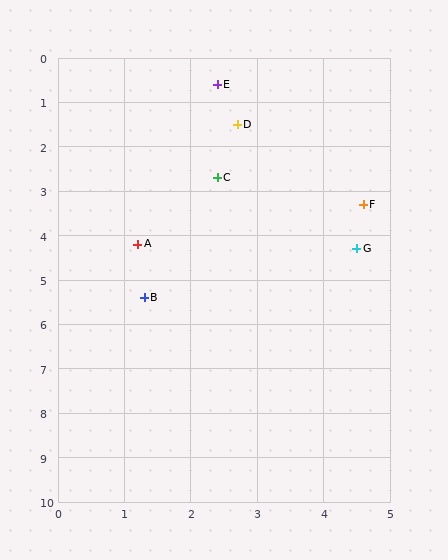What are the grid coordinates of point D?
Point D is at approximately (2.7, 1.5).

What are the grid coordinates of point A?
Point A is at approximately (1.2, 4.2).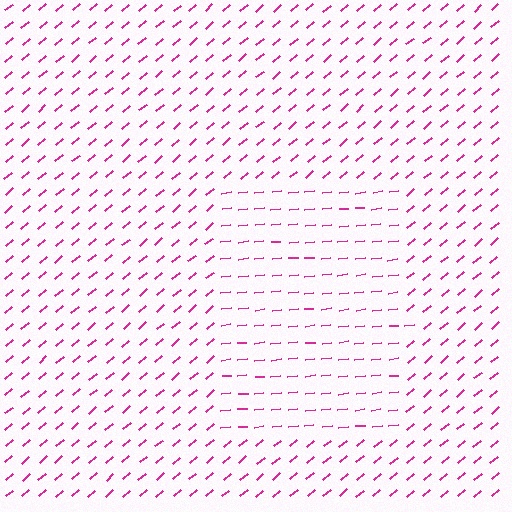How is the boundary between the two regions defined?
The boundary is defined purely by a change in line orientation (approximately 34 degrees difference). All lines are the same color and thickness.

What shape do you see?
I see a rectangle.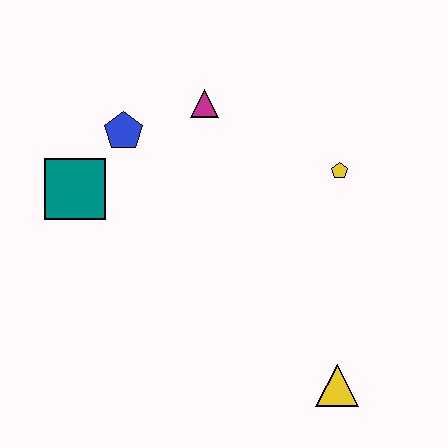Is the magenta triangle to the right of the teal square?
Yes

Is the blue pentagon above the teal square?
Yes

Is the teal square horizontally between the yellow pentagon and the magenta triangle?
No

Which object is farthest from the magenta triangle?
The yellow triangle is farthest from the magenta triangle.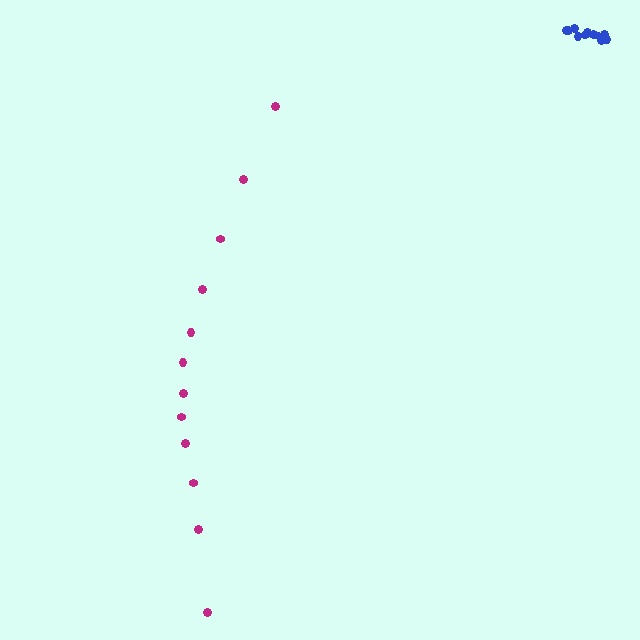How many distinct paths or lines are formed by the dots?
There are 2 distinct paths.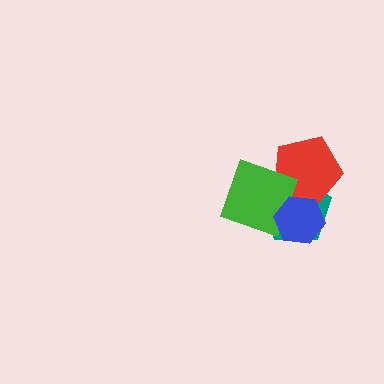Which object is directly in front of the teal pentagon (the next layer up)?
The red pentagon is directly in front of the teal pentagon.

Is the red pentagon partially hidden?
Yes, it is partially covered by another shape.